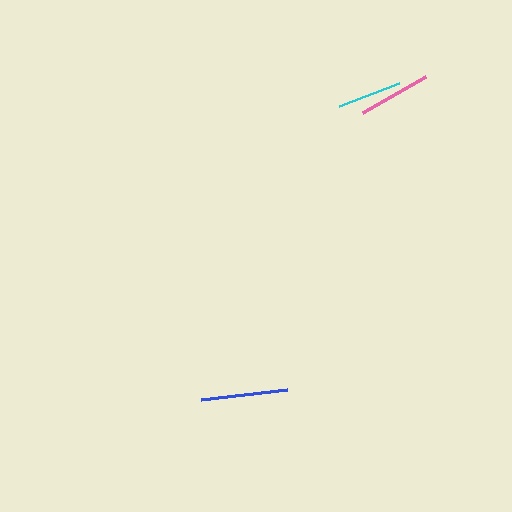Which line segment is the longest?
The blue line is the longest at approximately 87 pixels.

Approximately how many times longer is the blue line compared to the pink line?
The blue line is approximately 1.2 times the length of the pink line.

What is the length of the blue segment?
The blue segment is approximately 87 pixels long.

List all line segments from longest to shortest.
From longest to shortest: blue, pink, cyan.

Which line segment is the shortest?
The cyan line is the shortest at approximately 64 pixels.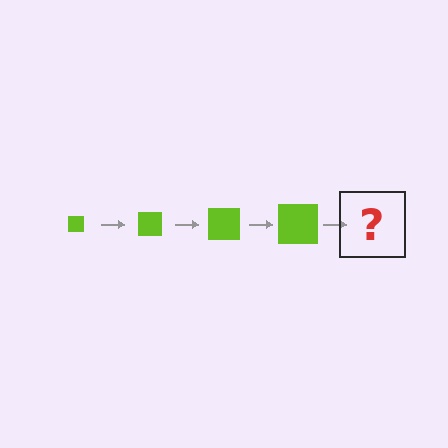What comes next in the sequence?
The next element should be a lime square, larger than the previous one.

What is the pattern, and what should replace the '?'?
The pattern is that the square gets progressively larger each step. The '?' should be a lime square, larger than the previous one.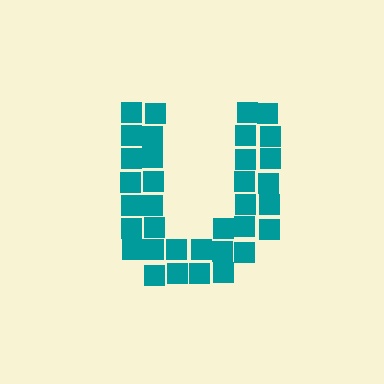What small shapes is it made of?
It is made of small squares.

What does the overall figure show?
The overall figure shows the letter U.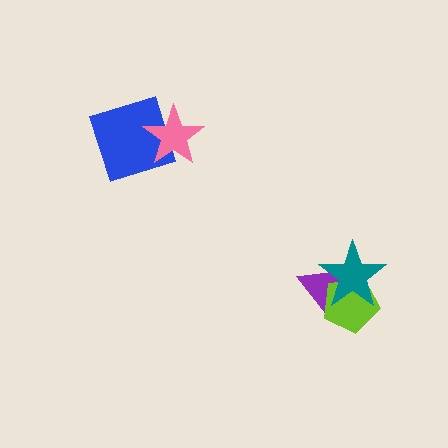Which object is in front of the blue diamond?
The pink star is in front of the blue diamond.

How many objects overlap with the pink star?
1 object overlaps with the pink star.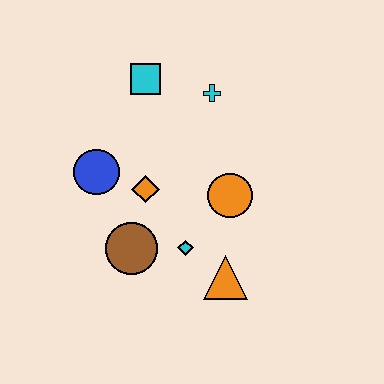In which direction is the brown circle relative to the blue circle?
The brown circle is below the blue circle.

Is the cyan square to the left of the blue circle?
No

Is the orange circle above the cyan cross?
No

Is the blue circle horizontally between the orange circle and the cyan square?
No